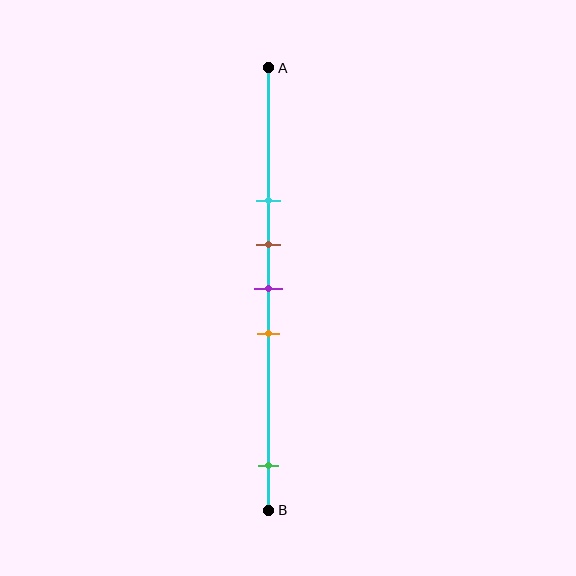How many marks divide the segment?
There are 5 marks dividing the segment.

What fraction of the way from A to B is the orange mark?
The orange mark is approximately 60% (0.6) of the way from A to B.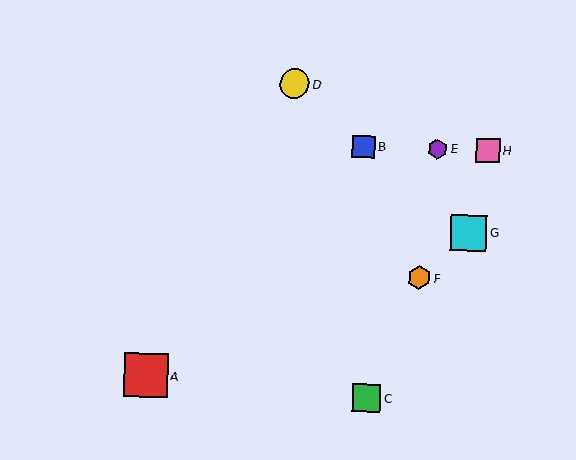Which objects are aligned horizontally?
Objects B, E, H are aligned horizontally.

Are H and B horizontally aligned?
Yes, both are at y≈151.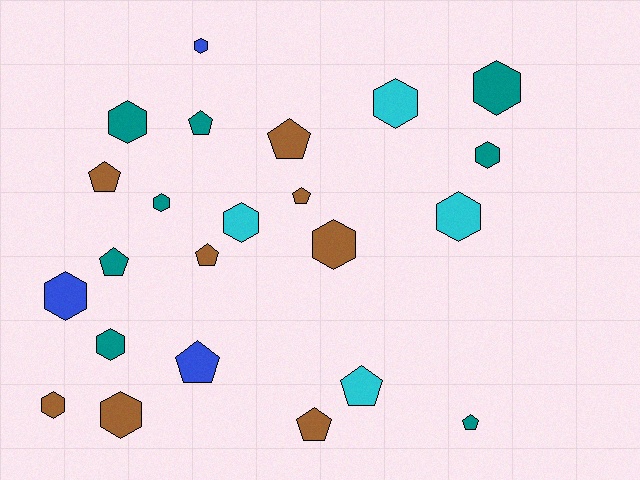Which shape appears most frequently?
Hexagon, with 13 objects.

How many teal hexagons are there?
There are 5 teal hexagons.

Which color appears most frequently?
Teal, with 8 objects.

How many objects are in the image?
There are 23 objects.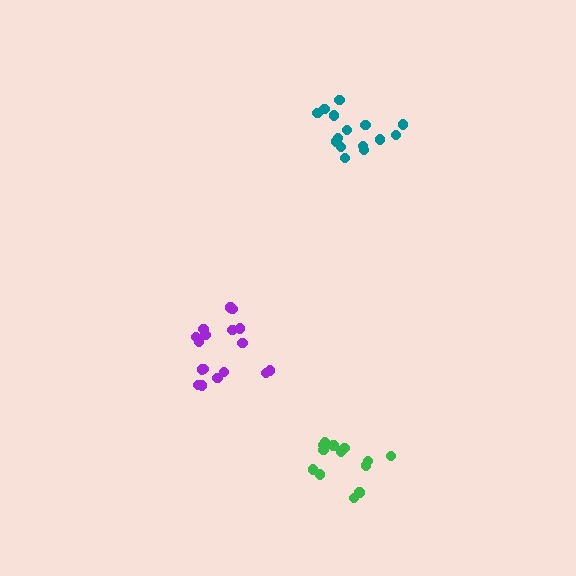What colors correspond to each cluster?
The clusters are colored: teal, purple, green.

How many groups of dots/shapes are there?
There are 3 groups.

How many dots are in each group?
Group 1: 15 dots, Group 2: 17 dots, Group 3: 13 dots (45 total).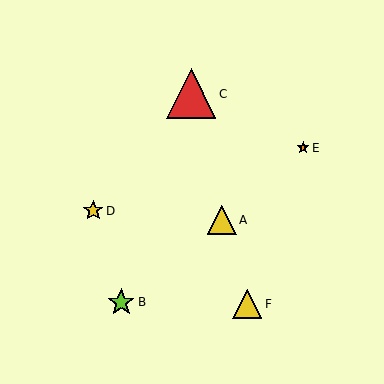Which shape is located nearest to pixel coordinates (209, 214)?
The yellow triangle (labeled A) at (222, 220) is nearest to that location.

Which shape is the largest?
The red triangle (labeled C) is the largest.